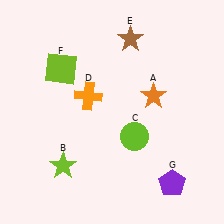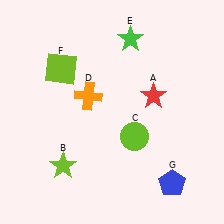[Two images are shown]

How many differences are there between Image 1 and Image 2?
There are 3 differences between the two images.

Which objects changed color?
A changed from orange to red. E changed from brown to green. G changed from purple to blue.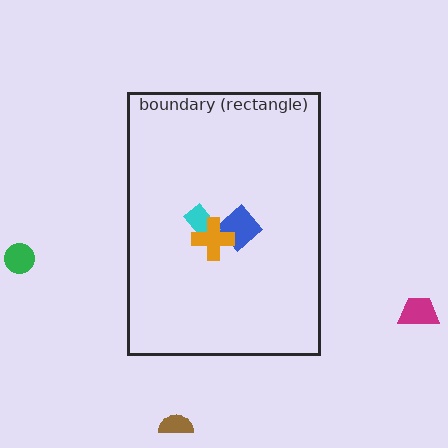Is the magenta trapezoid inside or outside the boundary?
Outside.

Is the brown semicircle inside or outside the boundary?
Outside.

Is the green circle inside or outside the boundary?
Outside.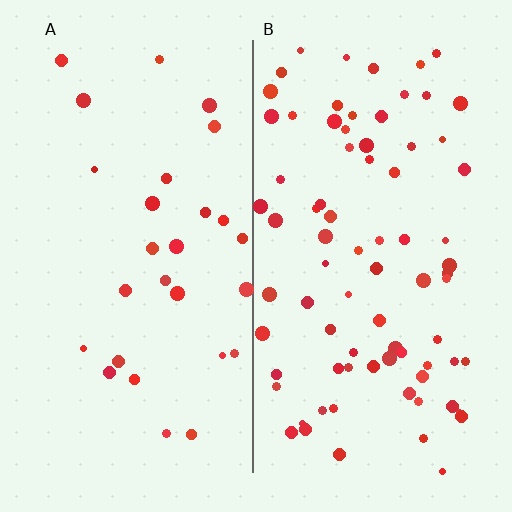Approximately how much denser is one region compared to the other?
Approximately 2.9× — region B over region A.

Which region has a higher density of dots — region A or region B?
B (the right).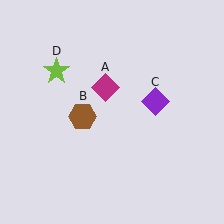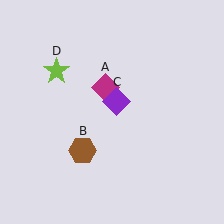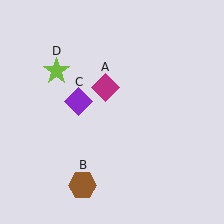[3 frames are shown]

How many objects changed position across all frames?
2 objects changed position: brown hexagon (object B), purple diamond (object C).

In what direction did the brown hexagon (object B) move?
The brown hexagon (object B) moved down.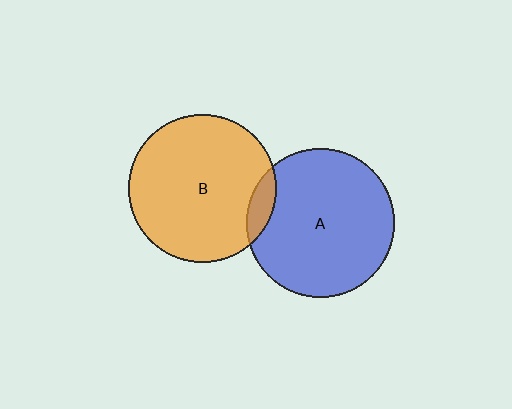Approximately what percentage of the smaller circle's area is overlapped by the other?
Approximately 10%.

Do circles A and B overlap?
Yes.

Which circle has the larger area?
Circle A (blue).